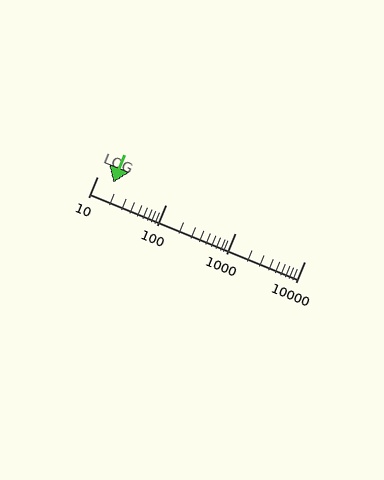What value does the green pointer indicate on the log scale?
The pointer indicates approximately 17.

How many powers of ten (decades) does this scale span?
The scale spans 3 decades, from 10 to 10000.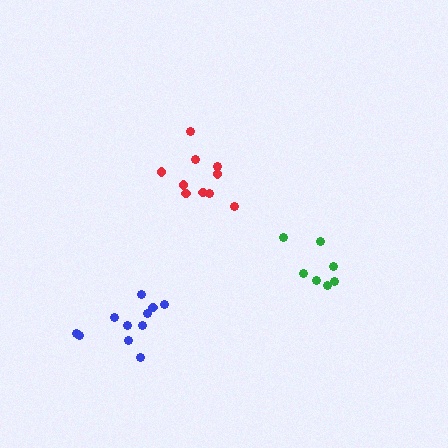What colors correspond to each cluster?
The clusters are colored: red, green, blue.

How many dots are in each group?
Group 1: 10 dots, Group 2: 7 dots, Group 3: 11 dots (28 total).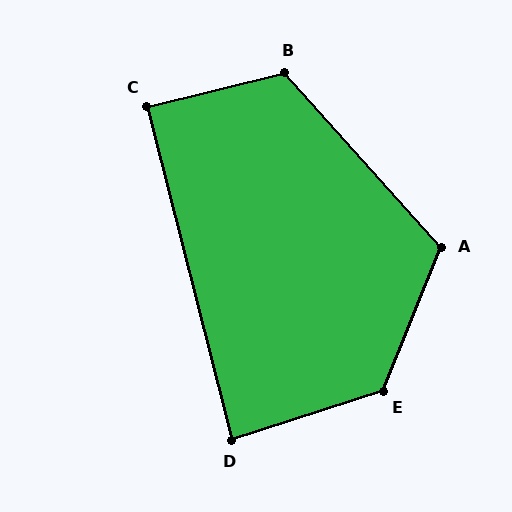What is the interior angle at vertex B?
Approximately 118 degrees (obtuse).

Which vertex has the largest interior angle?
E, at approximately 130 degrees.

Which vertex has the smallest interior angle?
D, at approximately 87 degrees.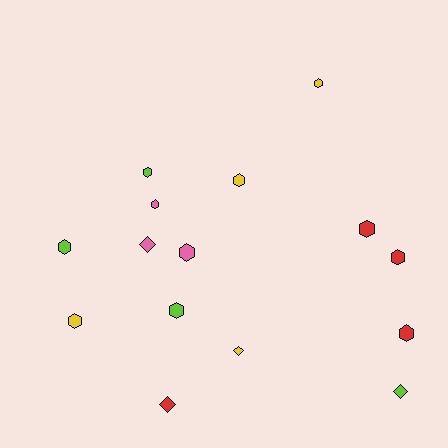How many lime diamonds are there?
There is 1 lime diamond.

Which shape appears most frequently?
Hexagon, with 11 objects.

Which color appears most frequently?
Yellow, with 4 objects.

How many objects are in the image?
There are 15 objects.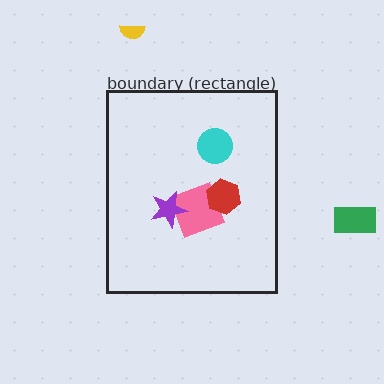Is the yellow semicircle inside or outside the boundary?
Outside.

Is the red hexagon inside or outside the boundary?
Inside.